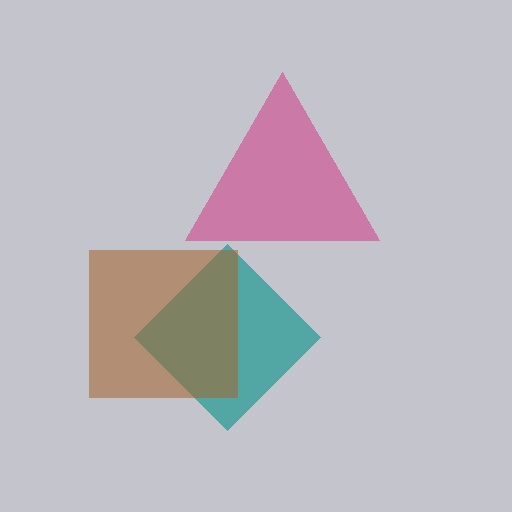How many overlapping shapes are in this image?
There are 3 overlapping shapes in the image.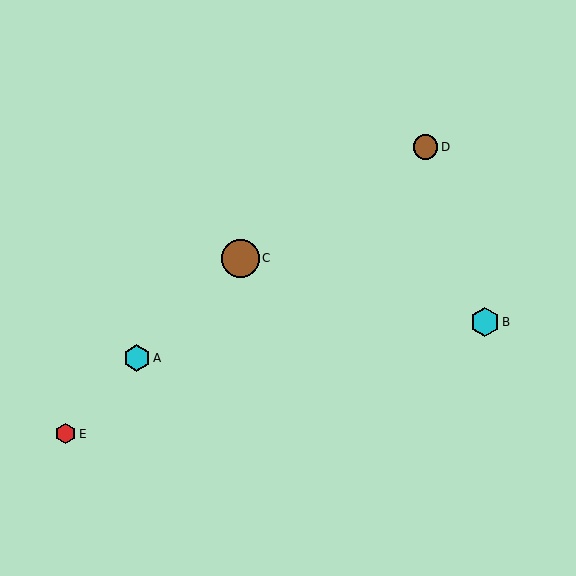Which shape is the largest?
The brown circle (labeled C) is the largest.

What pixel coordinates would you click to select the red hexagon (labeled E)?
Click at (65, 434) to select the red hexagon E.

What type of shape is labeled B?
Shape B is a cyan hexagon.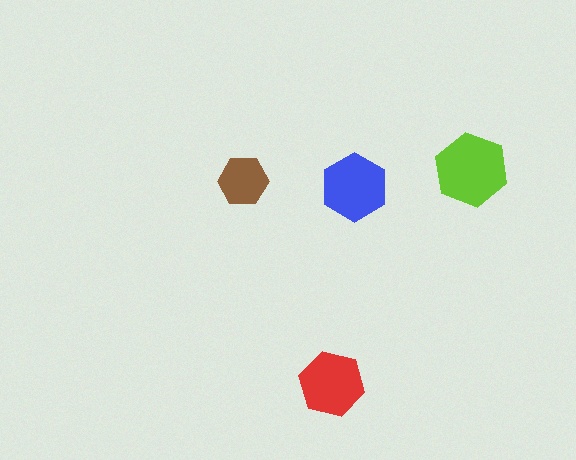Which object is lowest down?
The red hexagon is bottommost.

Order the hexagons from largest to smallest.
the lime one, the blue one, the red one, the brown one.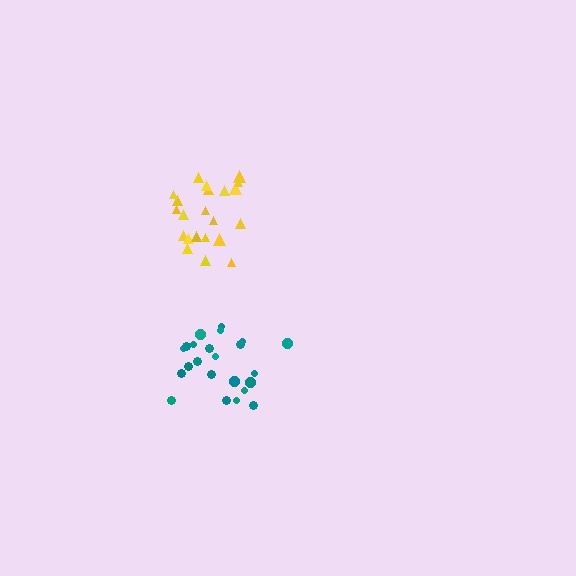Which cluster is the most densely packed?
Teal.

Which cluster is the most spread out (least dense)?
Yellow.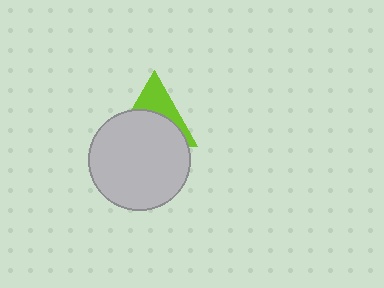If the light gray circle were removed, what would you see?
You would see the complete lime triangle.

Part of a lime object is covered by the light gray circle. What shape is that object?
It is a triangle.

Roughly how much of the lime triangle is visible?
A small part of it is visible (roughly 38%).